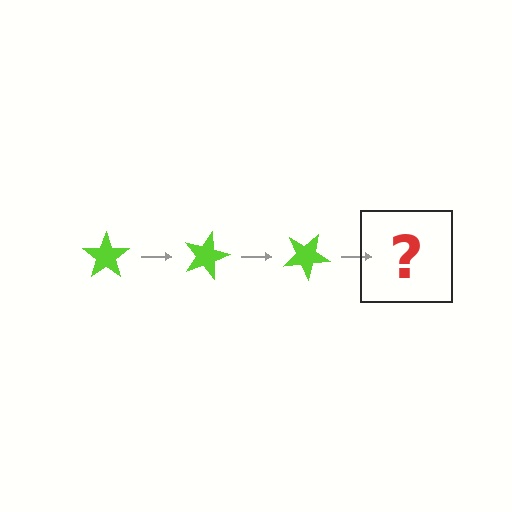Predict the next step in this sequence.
The next step is a lime star rotated 45 degrees.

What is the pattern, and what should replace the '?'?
The pattern is that the star rotates 15 degrees each step. The '?' should be a lime star rotated 45 degrees.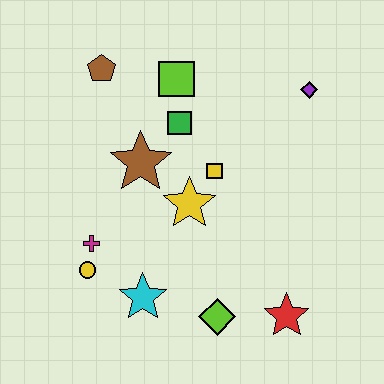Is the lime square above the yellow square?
Yes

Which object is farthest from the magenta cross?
The purple diamond is farthest from the magenta cross.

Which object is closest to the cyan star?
The yellow circle is closest to the cyan star.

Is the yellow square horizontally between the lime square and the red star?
Yes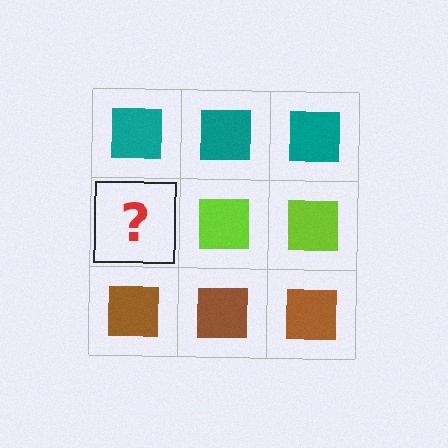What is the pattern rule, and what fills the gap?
The rule is that each row has a consistent color. The gap should be filled with a lime square.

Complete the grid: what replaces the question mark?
The question mark should be replaced with a lime square.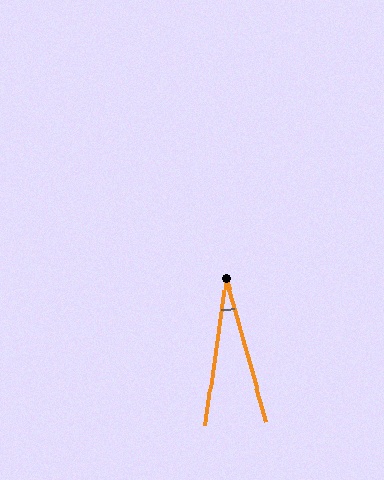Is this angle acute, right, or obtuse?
It is acute.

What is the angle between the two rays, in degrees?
Approximately 24 degrees.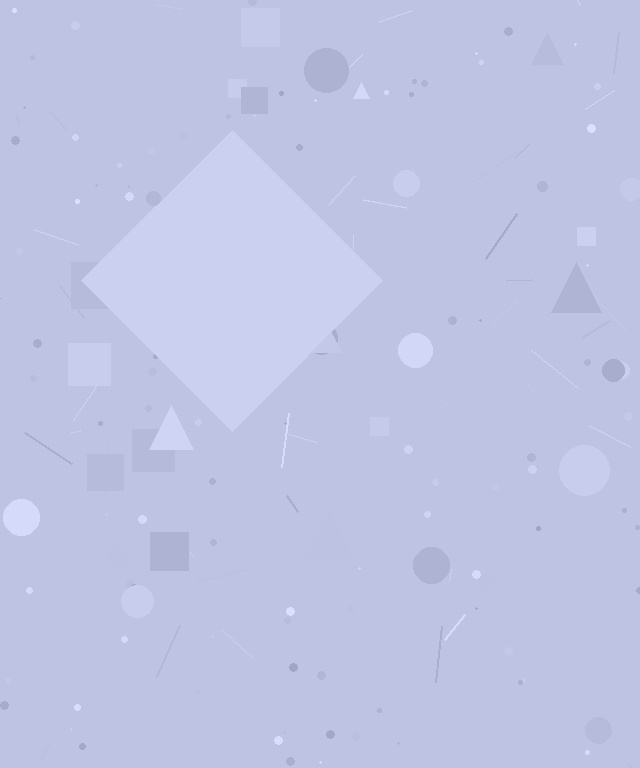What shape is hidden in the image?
A diamond is hidden in the image.